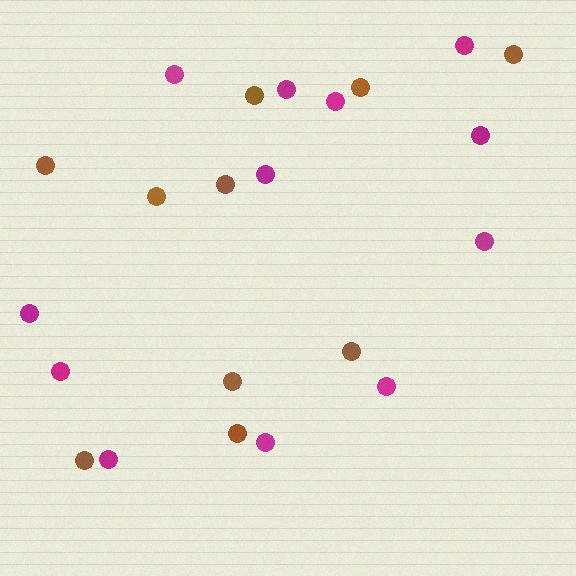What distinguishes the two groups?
There are 2 groups: one group of brown circles (10) and one group of magenta circles (12).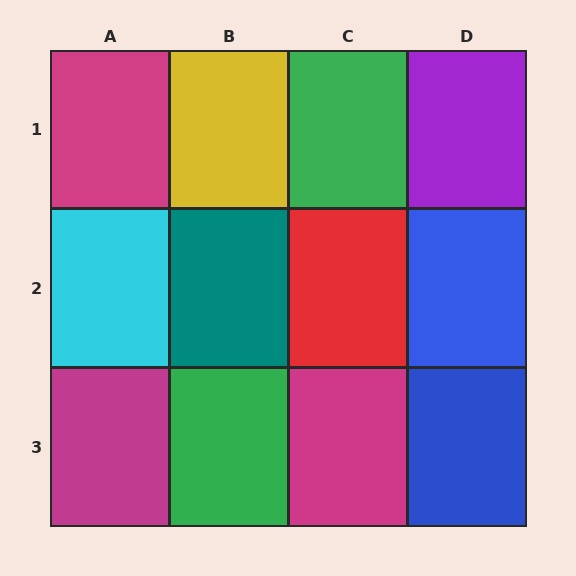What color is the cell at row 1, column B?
Yellow.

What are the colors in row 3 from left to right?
Magenta, green, magenta, blue.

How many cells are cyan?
1 cell is cyan.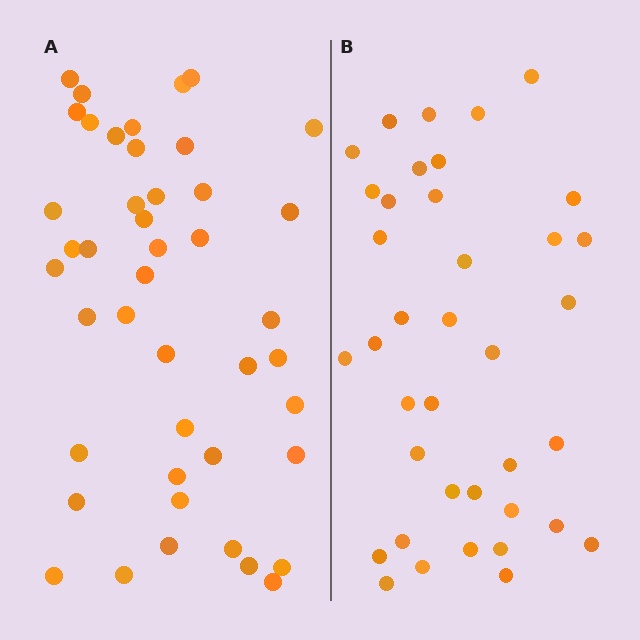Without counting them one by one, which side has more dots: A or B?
Region A (the left region) has more dots.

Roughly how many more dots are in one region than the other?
Region A has about 6 more dots than region B.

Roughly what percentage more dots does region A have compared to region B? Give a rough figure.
About 15% more.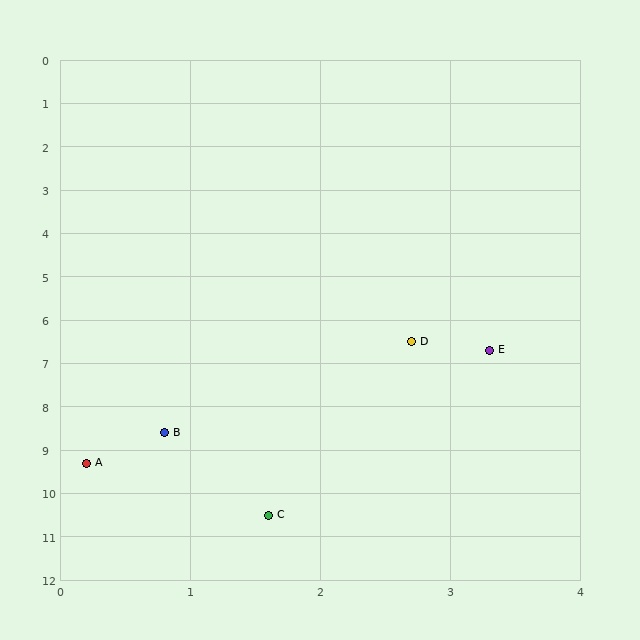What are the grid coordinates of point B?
Point B is at approximately (0.8, 8.6).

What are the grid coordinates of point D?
Point D is at approximately (2.7, 6.5).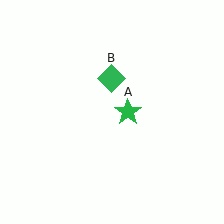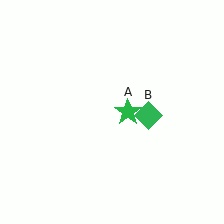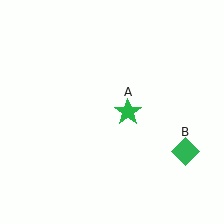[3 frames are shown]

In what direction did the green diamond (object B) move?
The green diamond (object B) moved down and to the right.